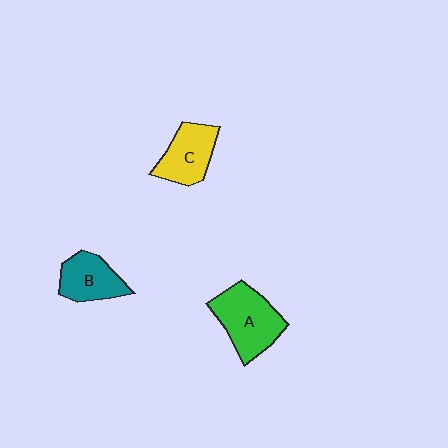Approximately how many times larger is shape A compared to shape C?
Approximately 1.3 times.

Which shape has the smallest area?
Shape B (teal).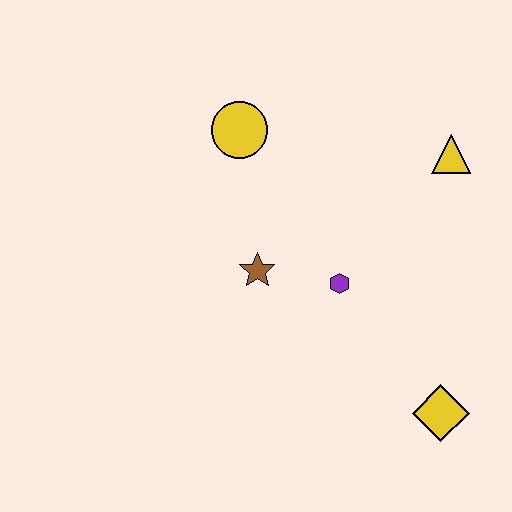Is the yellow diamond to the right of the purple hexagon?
Yes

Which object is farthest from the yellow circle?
The yellow diamond is farthest from the yellow circle.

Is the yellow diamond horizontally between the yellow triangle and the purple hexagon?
Yes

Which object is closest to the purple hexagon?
The brown star is closest to the purple hexagon.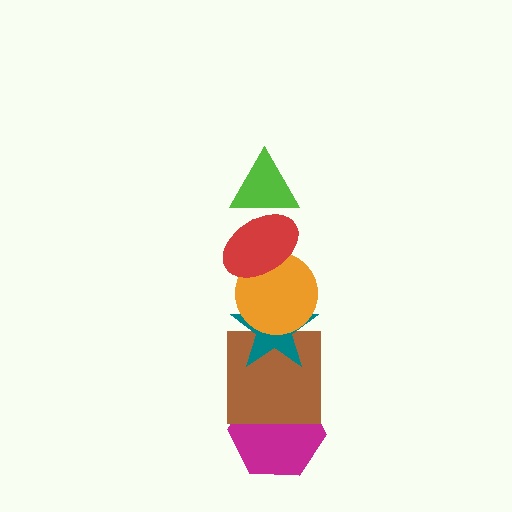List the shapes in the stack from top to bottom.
From top to bottom: the lime triangle, the red ellipse, the orange circle, the teal star, the brown square, the magenta hexagon.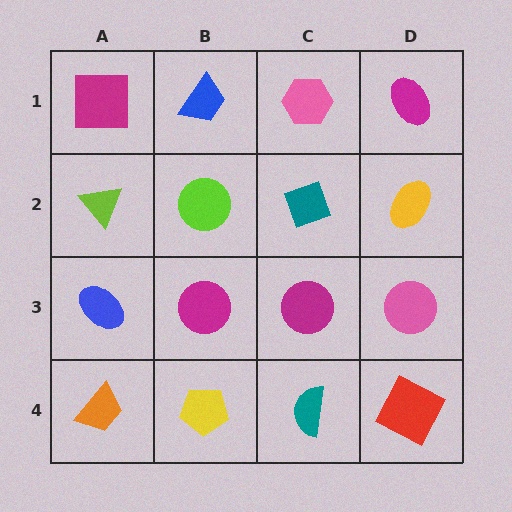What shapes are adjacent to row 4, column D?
A pink circle (row 3, column D), a teal semicircle (row 4, column C).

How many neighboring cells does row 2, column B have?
4.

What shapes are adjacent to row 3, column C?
A teal diamond (row 2, column C), a teal semicircle (row 4, column C), a magenta circle (row 3, column B), a pink circle (row 3, column D).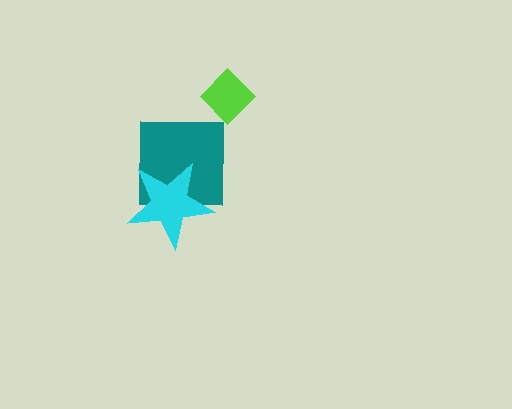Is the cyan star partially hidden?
No, no other shape covers it.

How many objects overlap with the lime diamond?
0 objects overlap with the lime diamond.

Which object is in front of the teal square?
The cyan star is in front of the teal square.